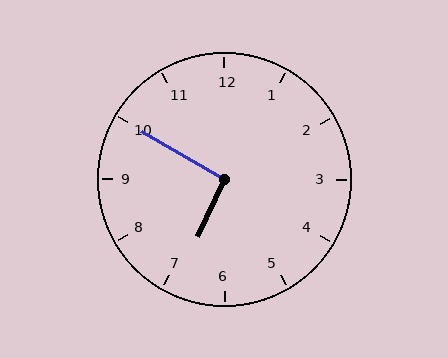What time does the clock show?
6:50.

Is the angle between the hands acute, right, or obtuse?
It is right.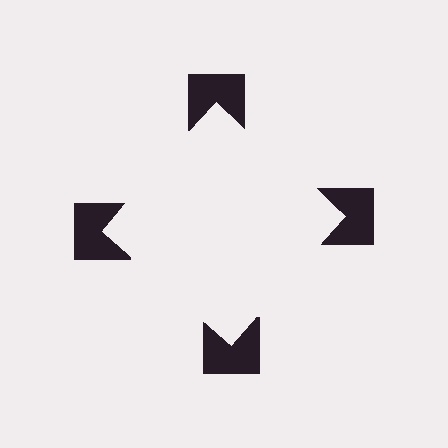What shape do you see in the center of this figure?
An illusory square — its edges are inferred from the aligned wedge cuts in the notched squares, not physically drawn.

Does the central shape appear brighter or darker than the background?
It typically appears slightly brighter than the background, even though no actual brightness change is drawn.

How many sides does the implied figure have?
4 sides.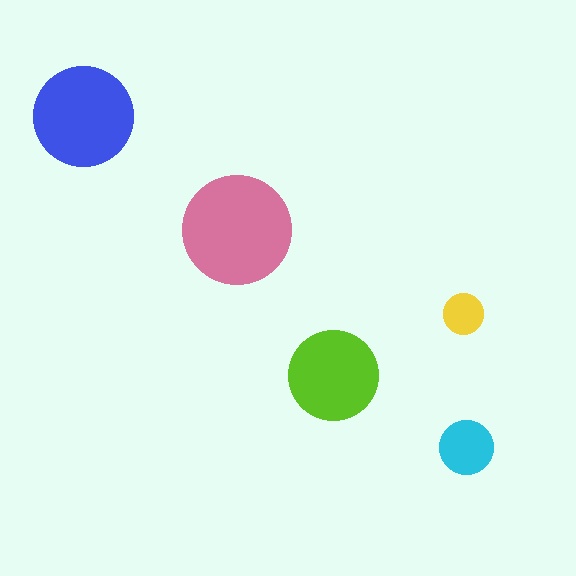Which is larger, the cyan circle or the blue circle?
The blue one.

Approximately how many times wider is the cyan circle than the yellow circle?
About 1.5 times wider.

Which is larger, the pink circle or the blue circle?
The pink one.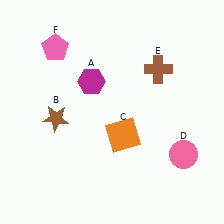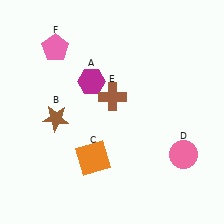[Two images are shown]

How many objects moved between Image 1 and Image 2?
2 objects moved between the two images.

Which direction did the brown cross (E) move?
The brown cross (E) moved left.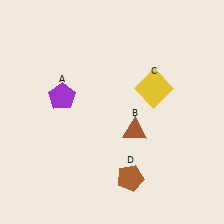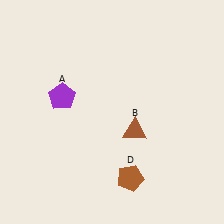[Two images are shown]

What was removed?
The yellow square (C) was removed in Image 2.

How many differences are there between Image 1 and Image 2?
There is 1 difference between the two images.